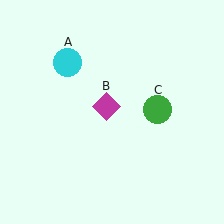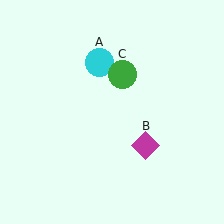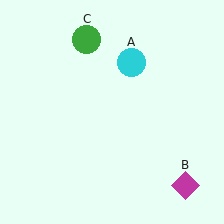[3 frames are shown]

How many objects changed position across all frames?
3 objects changed position: cyan circle (object A), magenta diamond (object B), green circle (object C).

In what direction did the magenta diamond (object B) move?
The magenta diamond (object B) moved down and to the right.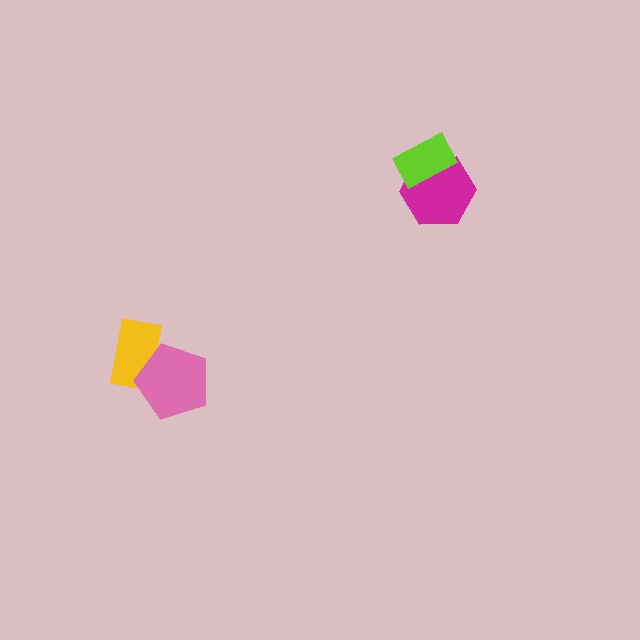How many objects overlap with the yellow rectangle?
1 object overlaps with the yellow rectangle.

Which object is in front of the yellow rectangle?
The pink pentagon is in front of the yellow rectangle.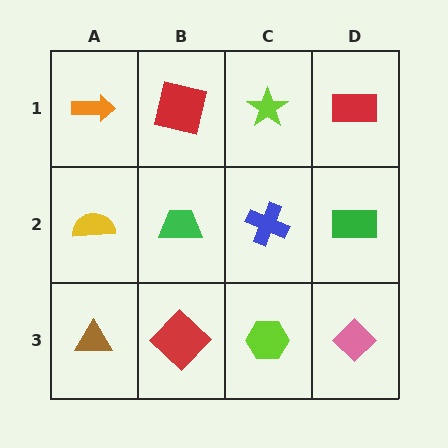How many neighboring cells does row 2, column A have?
3.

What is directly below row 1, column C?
A blue cross.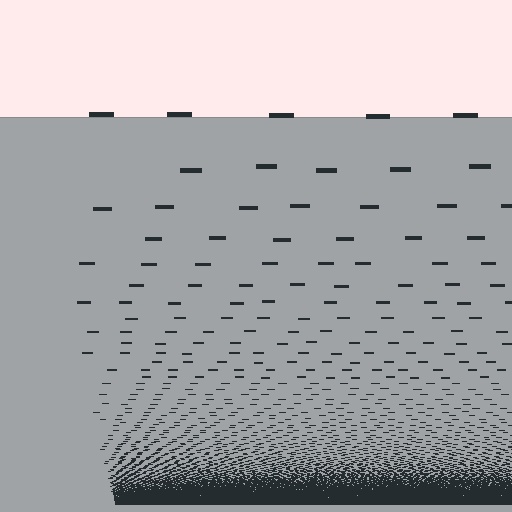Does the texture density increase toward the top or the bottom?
Density increases toward the bottom.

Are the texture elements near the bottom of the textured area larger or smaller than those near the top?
Smaller. The gradient is inverted — elements near the bottom are smaller and denser.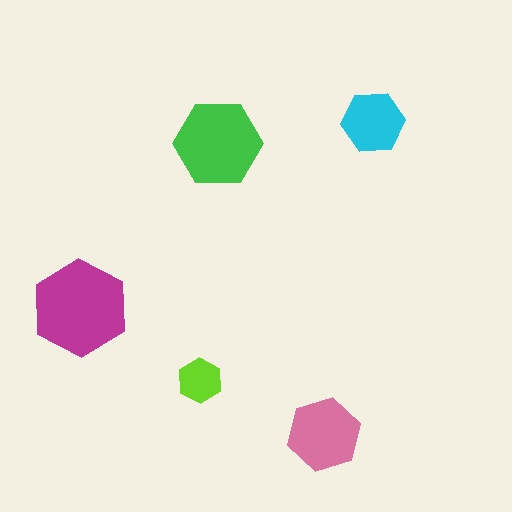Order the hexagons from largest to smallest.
the magenta one, the green one, the pink one, the cyan one, the lime one.